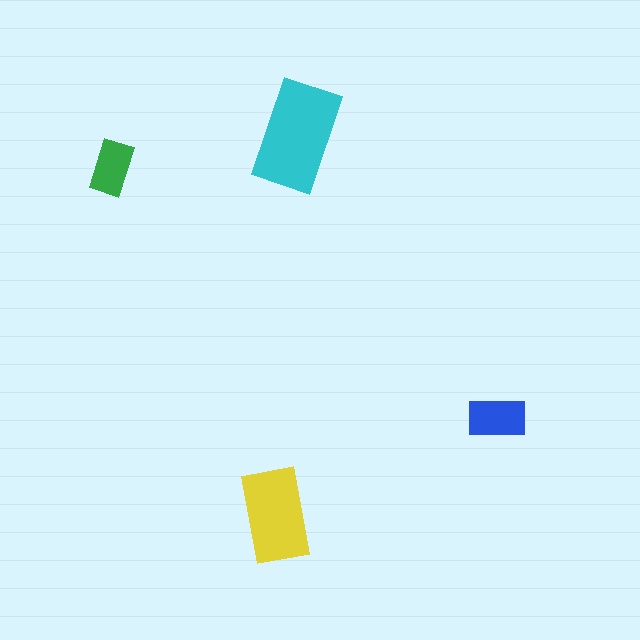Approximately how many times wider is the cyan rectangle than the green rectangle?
About 2 times wider.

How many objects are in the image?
There are 4 objects in the image.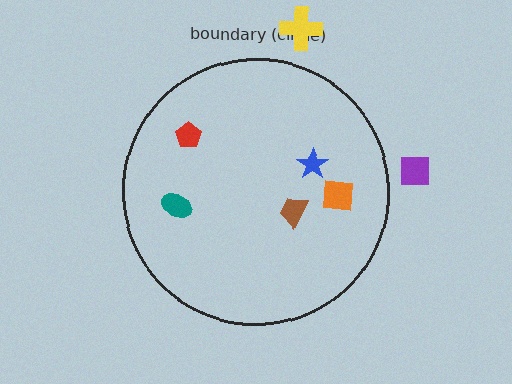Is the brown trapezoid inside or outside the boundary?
Inside.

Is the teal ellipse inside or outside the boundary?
Inside.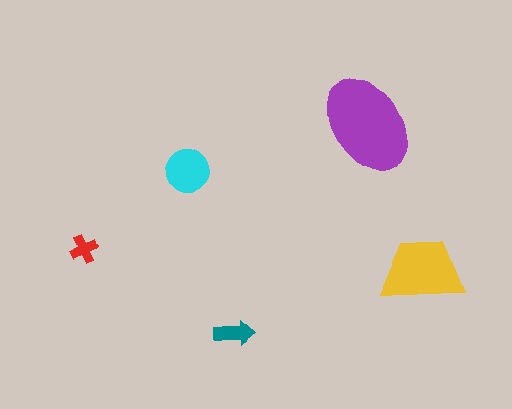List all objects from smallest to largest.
The red cross, the teal arrow, the cyan circle, the yellow trapezoid, the purple ellipse.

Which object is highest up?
The purple ellipse is topmost.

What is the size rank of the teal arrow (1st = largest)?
4th.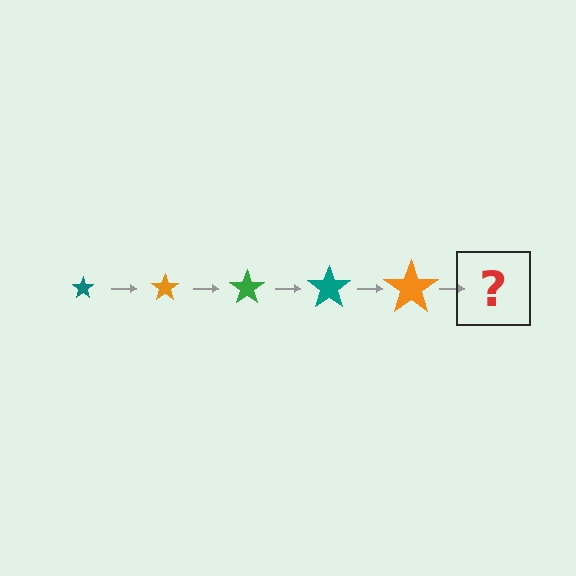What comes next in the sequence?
The next element should be a green star, larger than the previous one.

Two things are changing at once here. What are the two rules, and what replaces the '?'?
The two rules are that the star grows larger each step and the color cycles through teal, orange, and green. The '?' should be a green star, larger than the previous one.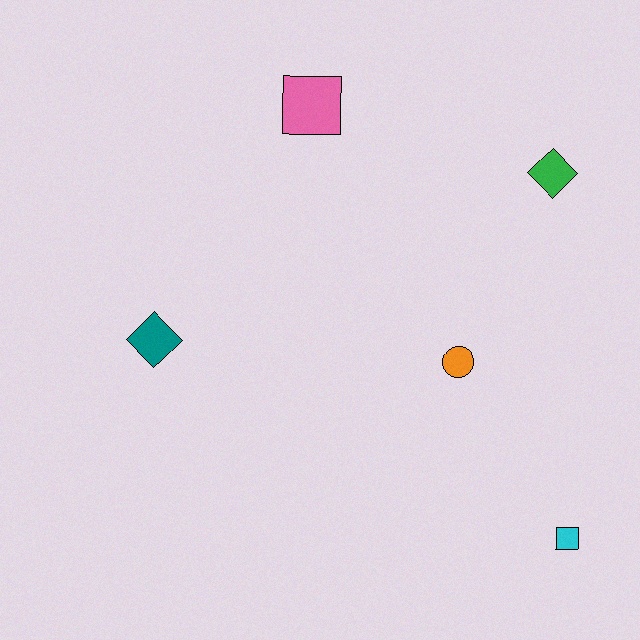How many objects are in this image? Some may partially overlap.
There are 5 objects.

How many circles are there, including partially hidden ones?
There is 1 circle.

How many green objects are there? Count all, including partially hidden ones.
There is 1 green object.